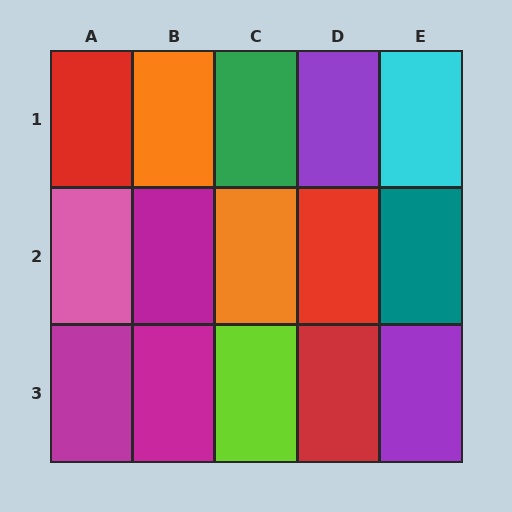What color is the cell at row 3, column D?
Red.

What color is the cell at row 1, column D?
Purple.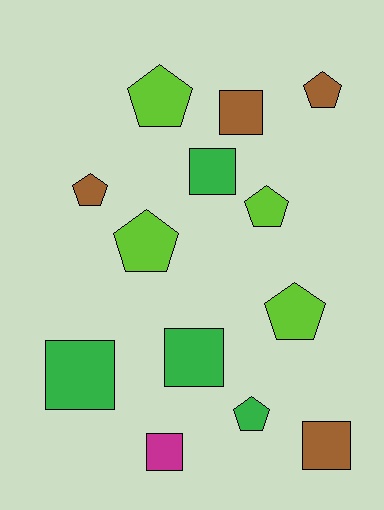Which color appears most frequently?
Lime, with 4 objects.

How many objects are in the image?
There are 13 objects.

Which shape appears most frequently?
Pentagon, with 7 objects.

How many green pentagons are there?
There is 1 green pentagon.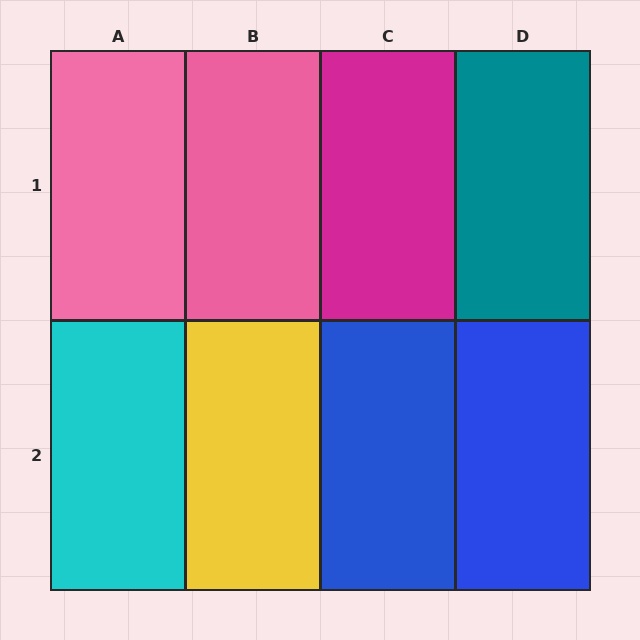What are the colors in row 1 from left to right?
Pink, pink, magenta, teal.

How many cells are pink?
2 cells are pink.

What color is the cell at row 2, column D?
Blue.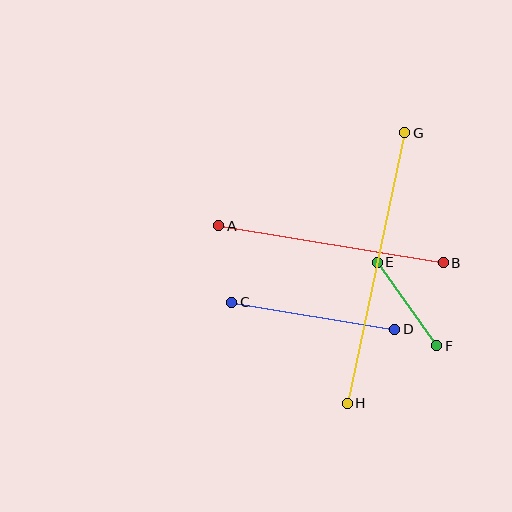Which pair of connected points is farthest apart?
Points G and H are farthest apart.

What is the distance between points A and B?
The distance is approximately 227 pixels.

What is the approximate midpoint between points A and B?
The midpoint is at approximately (331, 244) pixels.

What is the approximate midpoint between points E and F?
The midpoint is at approximately (407, 304) pixels.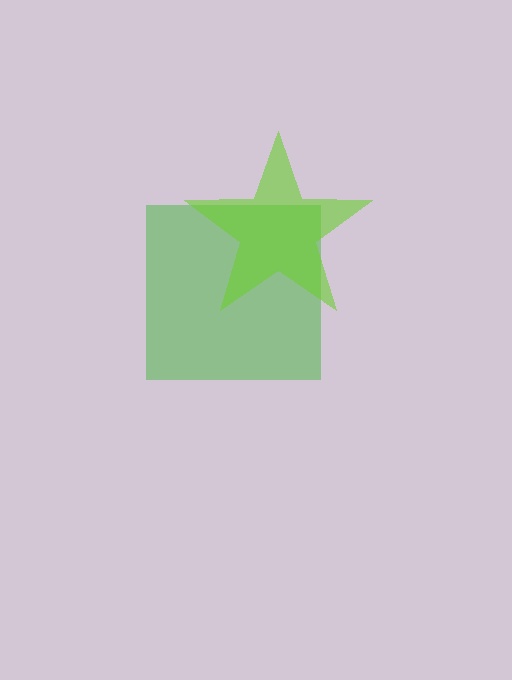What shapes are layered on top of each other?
The layered shapes are: a green square, a lime star.